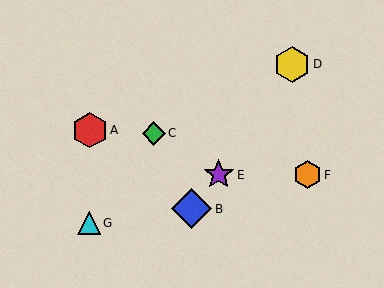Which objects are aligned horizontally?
Objects E, F are aligned horizontally.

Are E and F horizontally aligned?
Yes, both are at y≈175.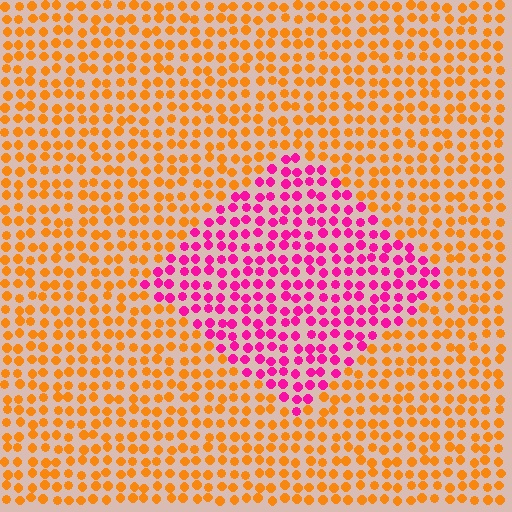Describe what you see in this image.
The image is filled with small orange elements in a uniform arrangement. A diamond-shaped region is visible where the elements are tinted to a slightly different hue, forming a subtle color boundary.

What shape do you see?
I see a diamond.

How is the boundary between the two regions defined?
The boundary is defined purely by a slight shift in hue (about 69 degrees). Spacing, size, and orientation are identical on both sides.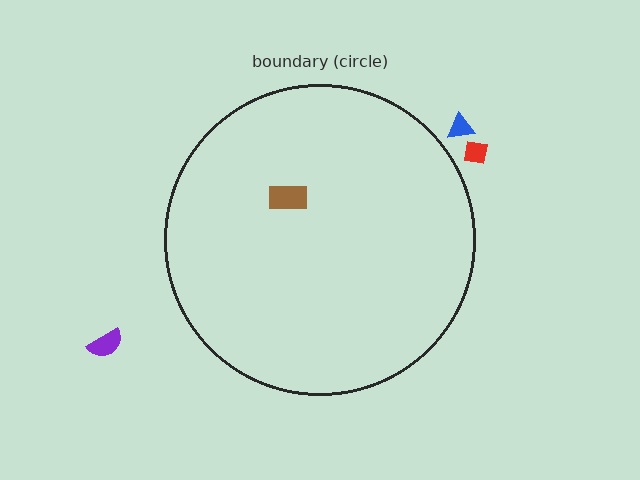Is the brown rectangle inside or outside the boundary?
Inside.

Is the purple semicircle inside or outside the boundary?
Outside.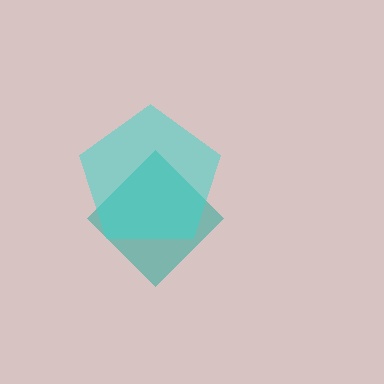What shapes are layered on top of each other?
The layered shapes are: a teal diamond, a cyan pentagon.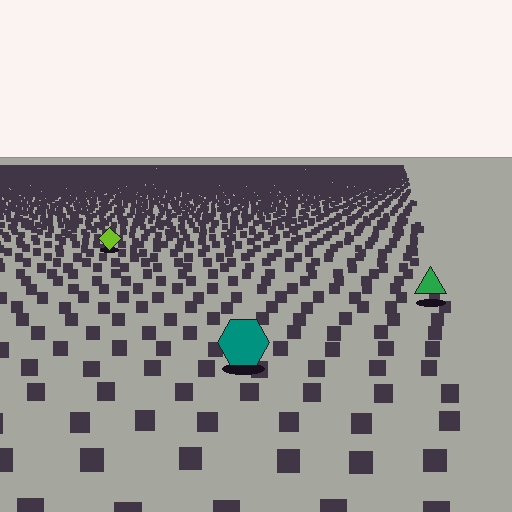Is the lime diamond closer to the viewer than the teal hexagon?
No. The teal hexagon is closer — you can tell from the texture gradient: the ground texture is coarser near it.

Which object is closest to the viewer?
The teal hexagon is closest. The texture marks near it are larger and more spread out.